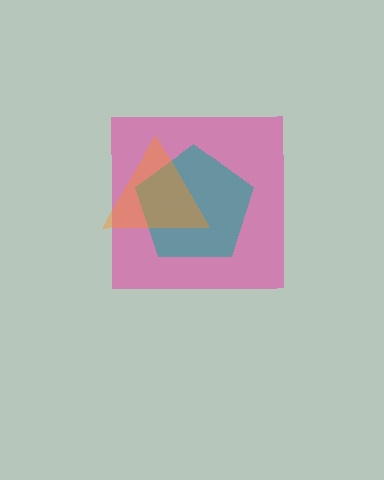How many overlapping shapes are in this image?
There are 3 overlapping shapes in the image.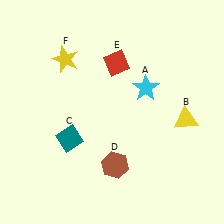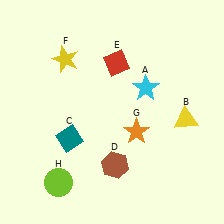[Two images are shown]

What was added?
An orange star (G), a lime circle (H) were added in Image 2.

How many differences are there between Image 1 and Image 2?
There are 2 differences between the two images.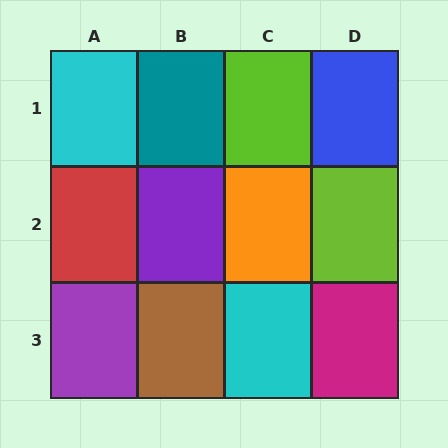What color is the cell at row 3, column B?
Brown.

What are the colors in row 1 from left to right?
Cyan, teal, lime, blue.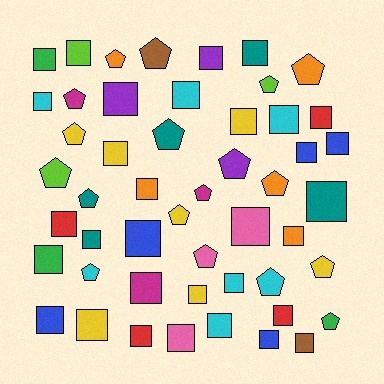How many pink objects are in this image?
There are 3 pink objects.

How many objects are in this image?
There are 50 objects.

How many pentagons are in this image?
There are 18 pentagons.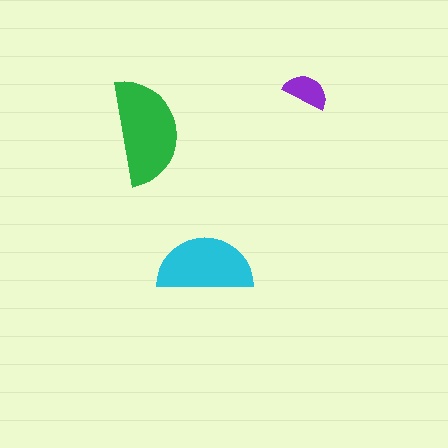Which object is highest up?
The purple semicircle is topmost.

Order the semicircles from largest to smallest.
the green one, the cyan one, the purple one.